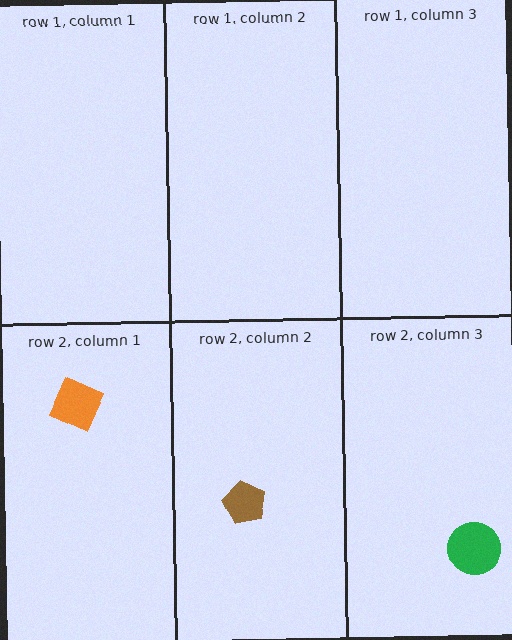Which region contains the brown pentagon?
The row 2, column 2 region.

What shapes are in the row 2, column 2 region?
The brown pentagon.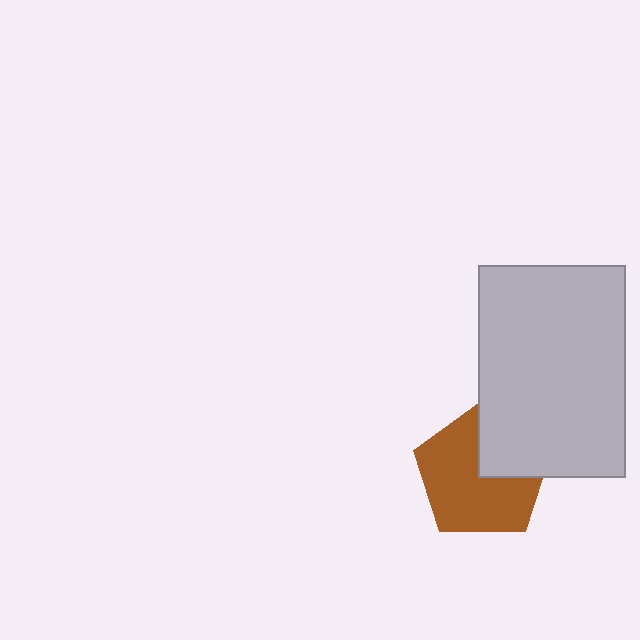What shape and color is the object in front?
The object in front is a light gray rectangle.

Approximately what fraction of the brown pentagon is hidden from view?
Roughly 31% of the brown pentagon is hidden behind the light gray rectangle.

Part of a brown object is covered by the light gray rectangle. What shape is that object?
It is a pentagon.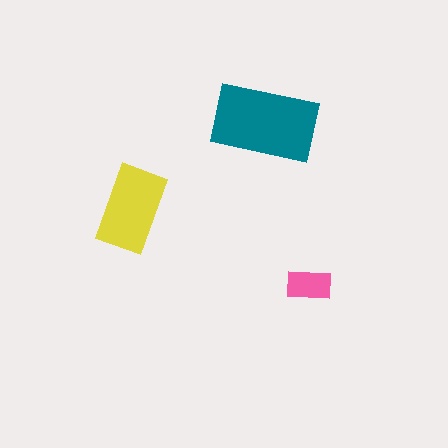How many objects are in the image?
There are 3 objects in the image.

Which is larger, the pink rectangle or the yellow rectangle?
The yellow one.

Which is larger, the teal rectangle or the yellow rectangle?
The teal one.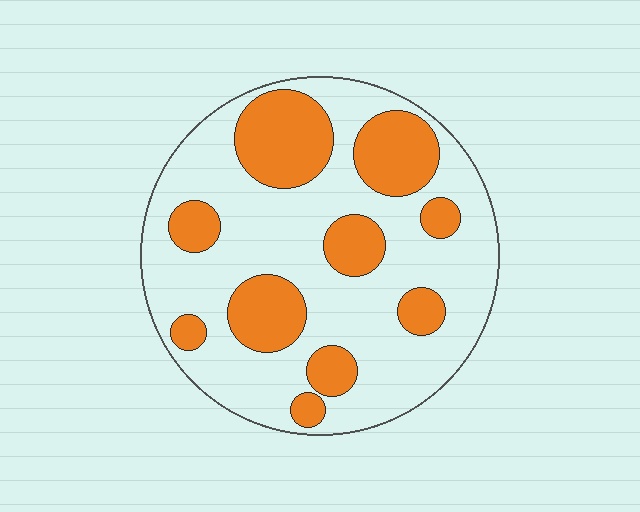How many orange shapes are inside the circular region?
10.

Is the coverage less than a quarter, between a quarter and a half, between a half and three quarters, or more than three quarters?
Between a quarter and a half.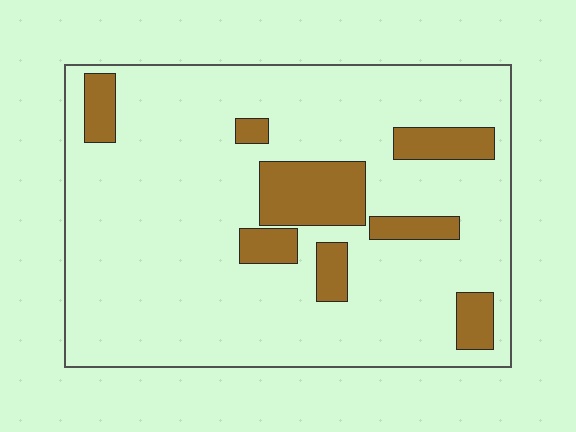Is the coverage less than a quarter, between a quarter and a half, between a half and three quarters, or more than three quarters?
Less than a quarter.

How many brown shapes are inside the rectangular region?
8.